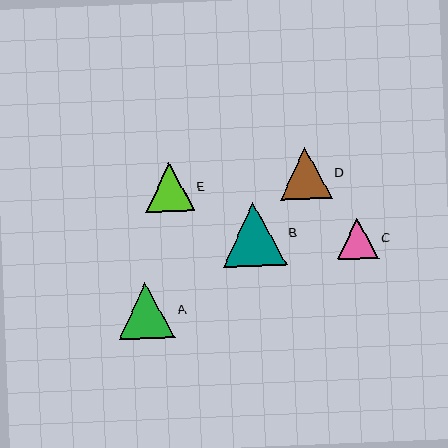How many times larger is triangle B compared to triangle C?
Triangle B is approximately 1.6 times the size of triangle C.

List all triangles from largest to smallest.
From largest to smallest: B, A, D, E, C.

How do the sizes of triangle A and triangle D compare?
Triangle A and triangle D are approximately the same size.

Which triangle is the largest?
Triangle B is the largest with a size of approximately 64 pixels.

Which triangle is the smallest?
Triangle C is the smallest with a size of approximately 41 pixels.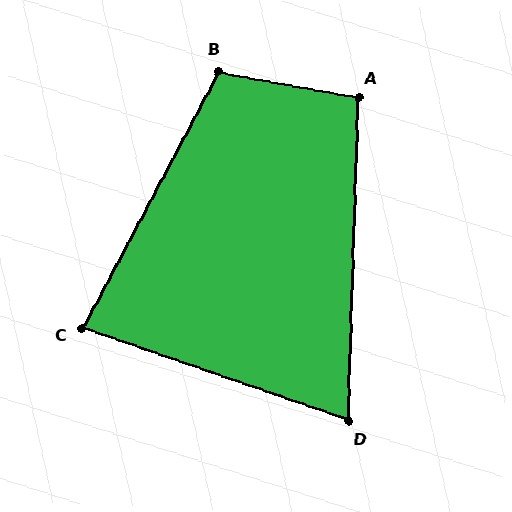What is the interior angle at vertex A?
Approximately 99 degrees (obtuse).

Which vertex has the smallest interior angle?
D, at approximately 73 degrees.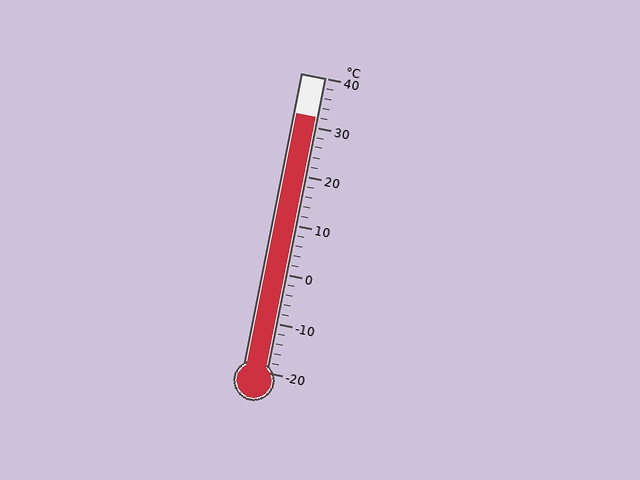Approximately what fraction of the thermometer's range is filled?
The thermometer is filled to approximately 85% of its range.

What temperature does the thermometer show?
The thermometer shows approximately 32°C.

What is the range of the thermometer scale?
The thermometer scale ranges from -20°C to 40°C.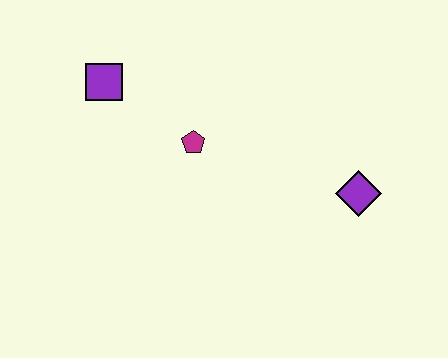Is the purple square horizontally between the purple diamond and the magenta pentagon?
No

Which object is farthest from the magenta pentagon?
The purple diamond is farthest from the magenta pentagon.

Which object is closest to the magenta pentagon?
The purple square is closest to the magenta pentagon.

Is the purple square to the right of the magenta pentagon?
No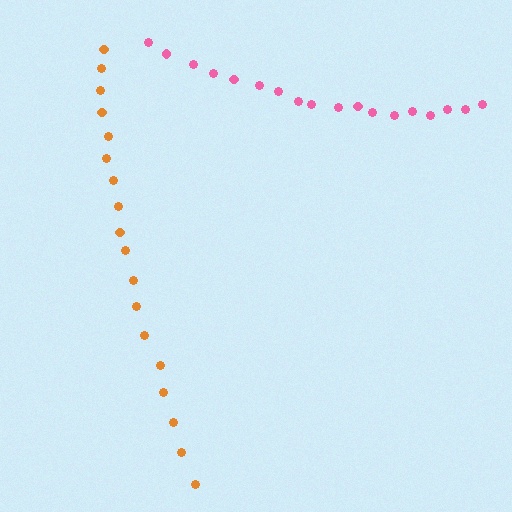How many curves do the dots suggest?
There are 2 distinct paths.